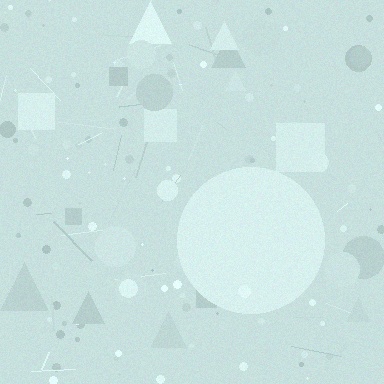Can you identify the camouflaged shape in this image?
The camouflaged shape is a circle.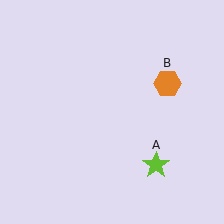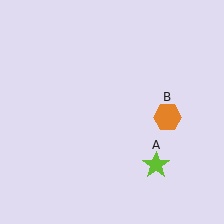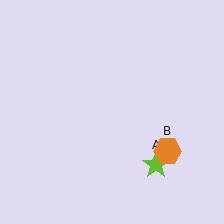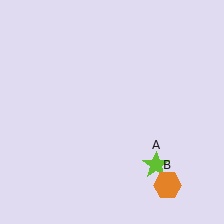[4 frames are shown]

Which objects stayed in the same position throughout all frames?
Lime star (object A) remained stationary.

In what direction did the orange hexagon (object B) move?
The orange hexagon (object B) moved down.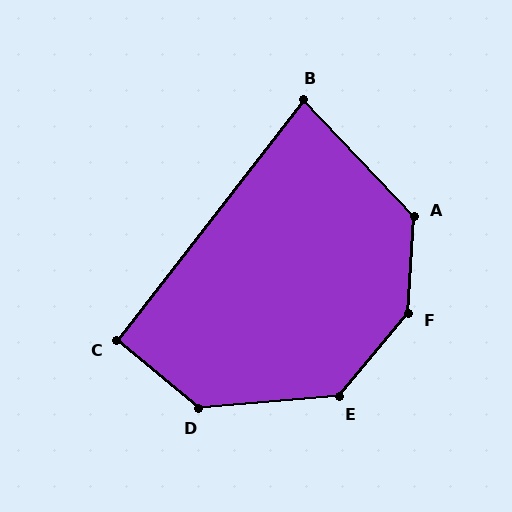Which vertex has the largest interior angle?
F, at approximately 143 degrees.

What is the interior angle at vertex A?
Approximately 133 degrees (obtuse).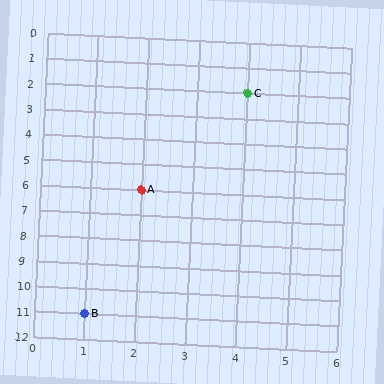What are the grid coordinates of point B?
Point B is at grid coordinates (1, 11).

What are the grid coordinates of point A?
Point A is at grid coordinates (2, 6).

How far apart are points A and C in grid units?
Points A and C are 2 columns and 4 rows apart (about 4.5 grid units diagonally).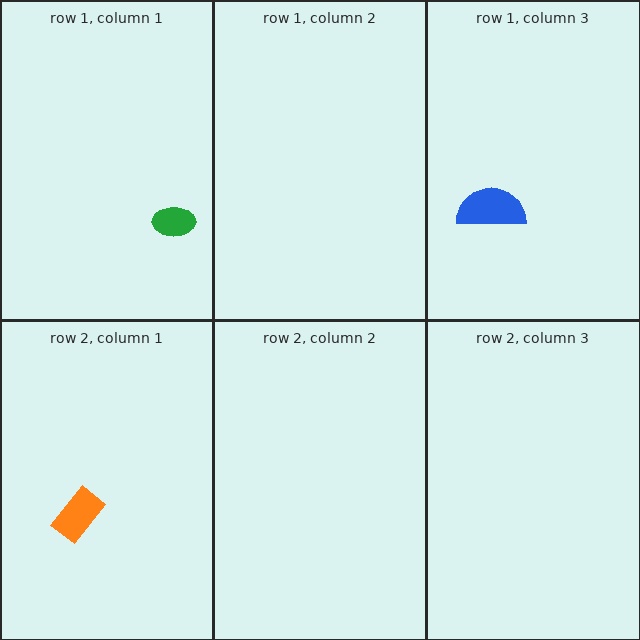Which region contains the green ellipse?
The row 1, column 1 region.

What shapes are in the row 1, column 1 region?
The green ellipse.